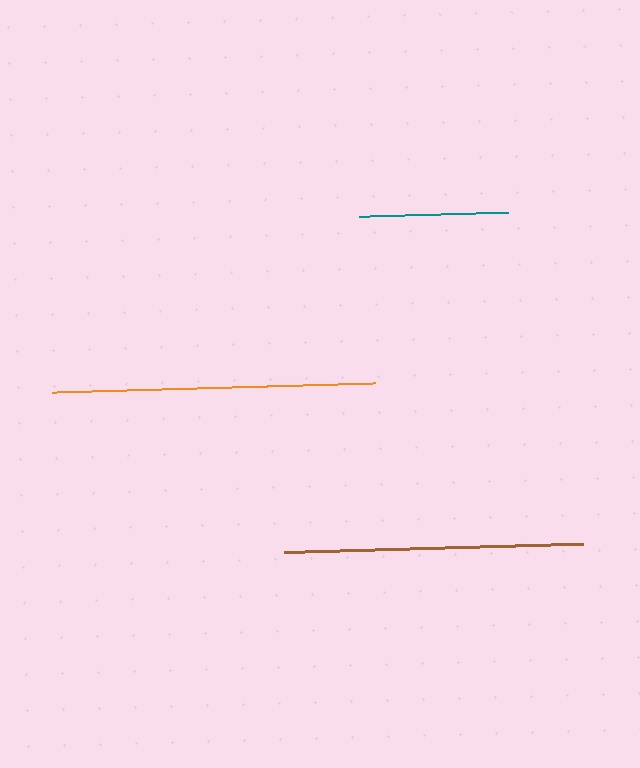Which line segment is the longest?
The orange line is the longest at approximately 323 pixels.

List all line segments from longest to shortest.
From longest to shortest: orange, brown, teal.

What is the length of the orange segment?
The orange segment is approximately 323 pixels long.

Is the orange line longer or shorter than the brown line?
The orange line is longer than the brown line.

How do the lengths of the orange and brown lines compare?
The orange and brown lines are approximately the same length.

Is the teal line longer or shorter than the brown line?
The brown line is longer than the teal line.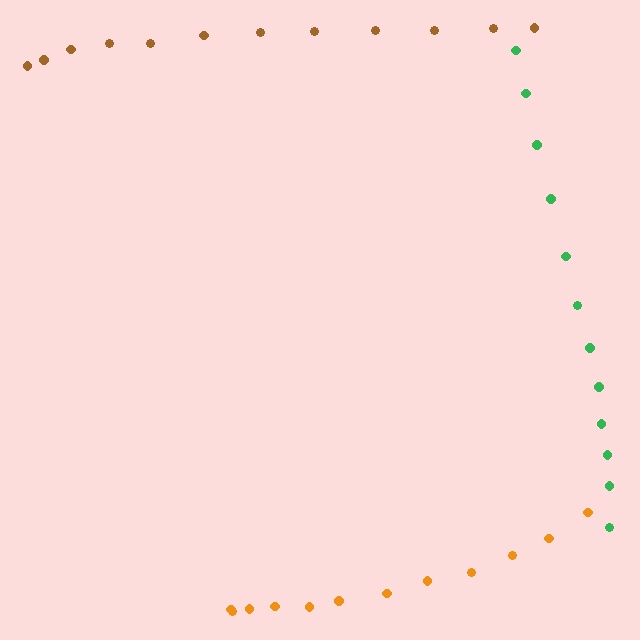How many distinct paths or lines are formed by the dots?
There are 3 distinct paths.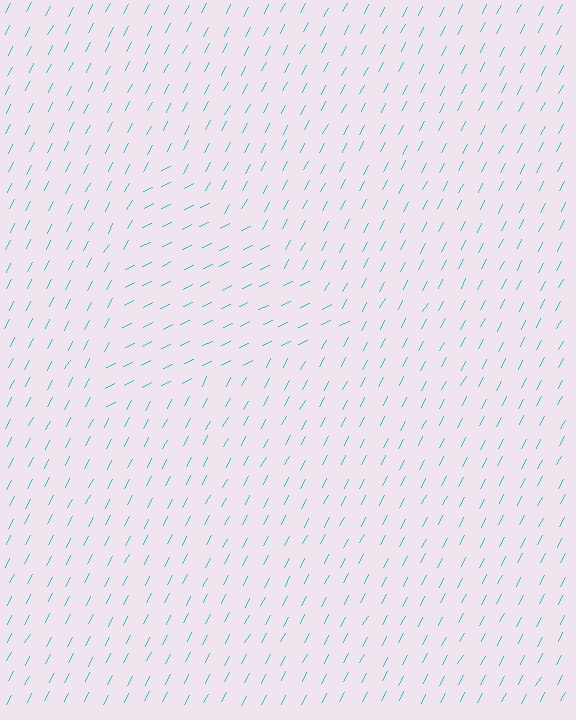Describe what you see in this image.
The image is filled with small cyan line segments. A triangle region in the image has lines oriented differently from the surrounding lines, creating a visible texture boundary.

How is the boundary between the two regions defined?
The boundary is defined purely by a change in line orientation (approximately 36 degrees difference). All lines are the same color and thickness.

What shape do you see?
I see a triangle.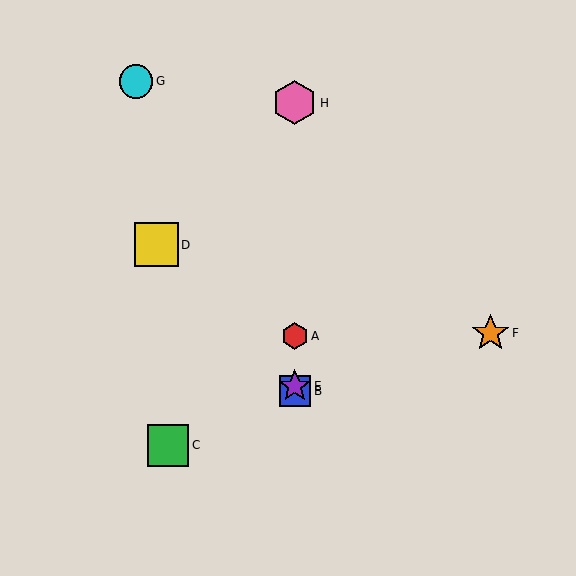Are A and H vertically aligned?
Yes, both are at x≈295.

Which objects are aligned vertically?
Objects A, B, E, H are aligned vertically.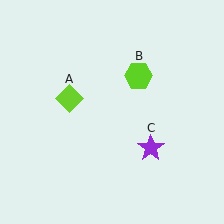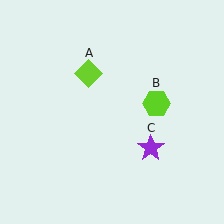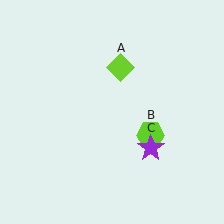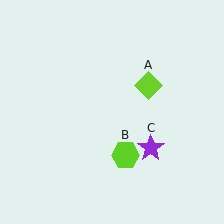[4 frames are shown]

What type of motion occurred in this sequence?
The lime diamond (object A), lime hexagon (object B) rotated clockwise around the center of the scene.